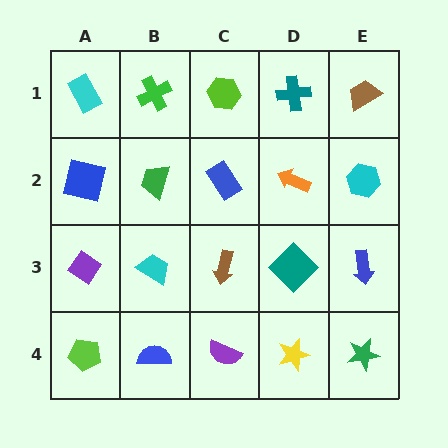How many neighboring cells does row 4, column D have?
3.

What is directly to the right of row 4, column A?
A blue semicircle.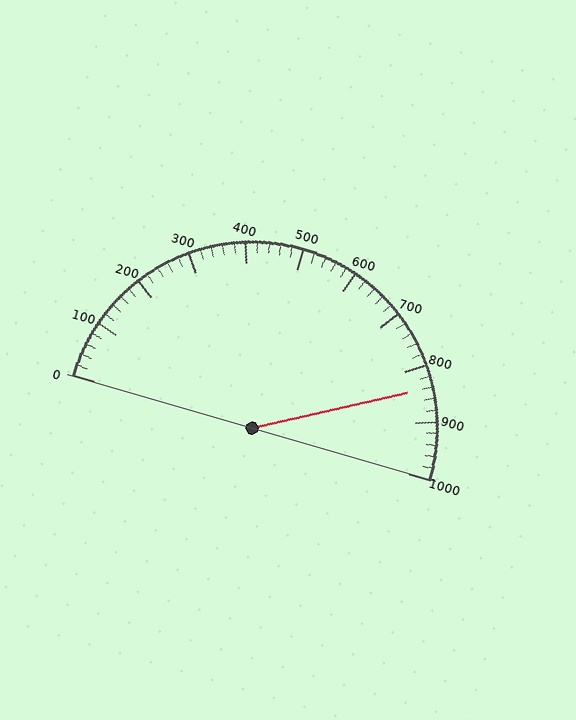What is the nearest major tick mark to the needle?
The nearest major tick mark is 800.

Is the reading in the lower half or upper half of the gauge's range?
The reading is in the upper half of the range (0 to 1000).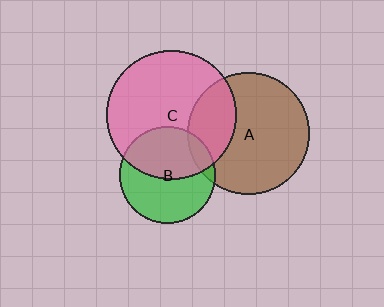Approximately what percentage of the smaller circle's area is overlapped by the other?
Approximately 50%.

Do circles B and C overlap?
Yes.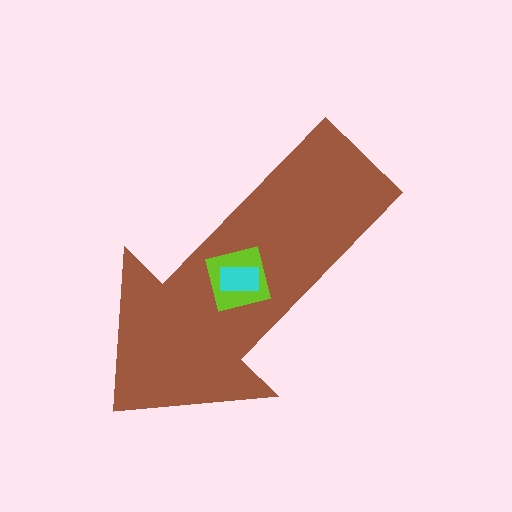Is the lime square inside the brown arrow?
Yes.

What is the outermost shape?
The brown arrow.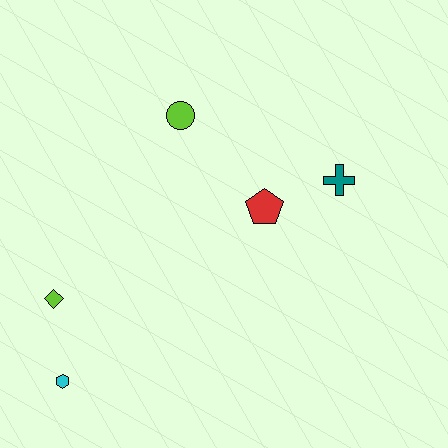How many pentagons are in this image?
There is 1 pentagon.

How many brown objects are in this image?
There are no brown objects.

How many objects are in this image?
There are 5 objects.